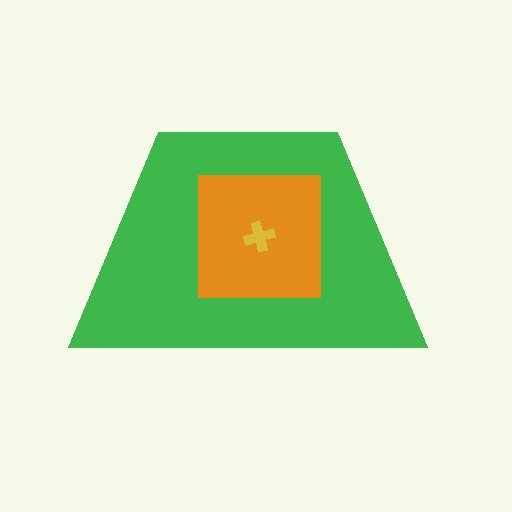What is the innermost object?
The yellow cross.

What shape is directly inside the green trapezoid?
The orange square.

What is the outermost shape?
The green trapezoid.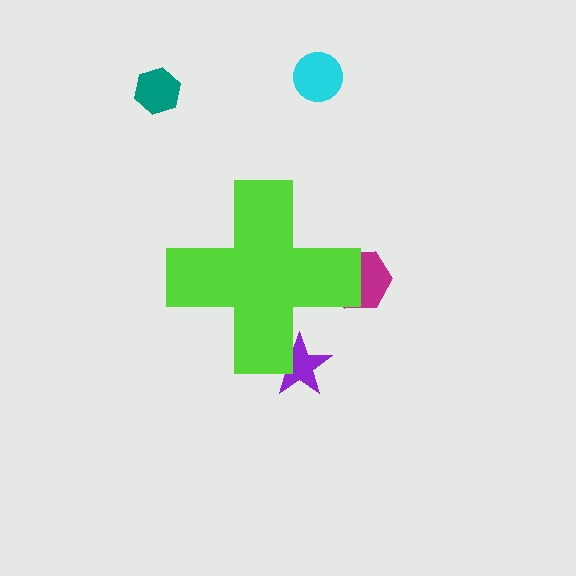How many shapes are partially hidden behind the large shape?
2 shapes are partially hidden.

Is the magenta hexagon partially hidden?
Yes, the magenta hexagon is partially hidden behind the lime cross.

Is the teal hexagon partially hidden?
No, the teal hexagon is fully visible.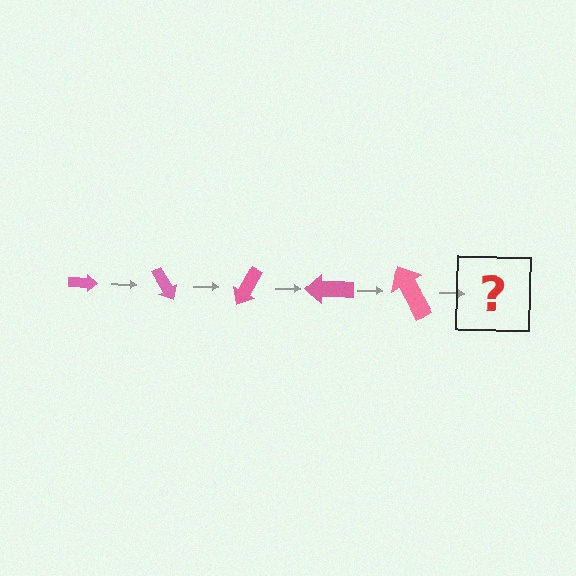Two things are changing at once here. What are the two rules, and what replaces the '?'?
The two rules are that the arrow grows larger each step and it rotates 60 degrees each step. The '?' should be an arrow, larger than the previous one and rotated 300 degrees from the start.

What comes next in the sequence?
The next element should be an arrow, larger than the previous one and rotated 300 degrees from the start.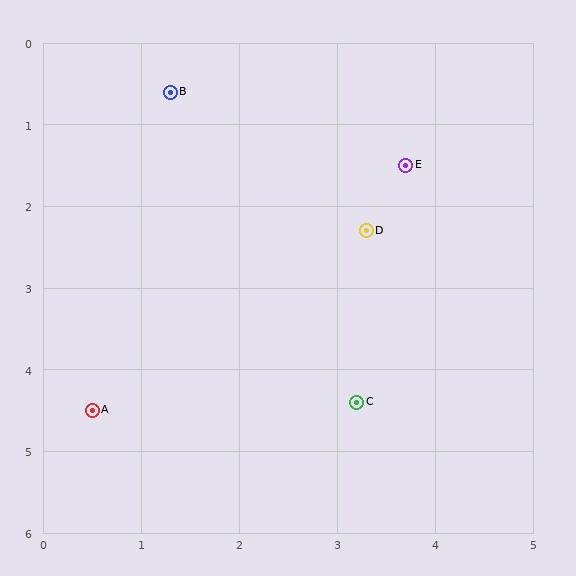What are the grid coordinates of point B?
Point B is at approximately (1.3, 0.6).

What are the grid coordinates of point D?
Point D is at approximately (3.3, 2.3).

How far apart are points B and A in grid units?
Points B and A are about 4.0 grid units apart.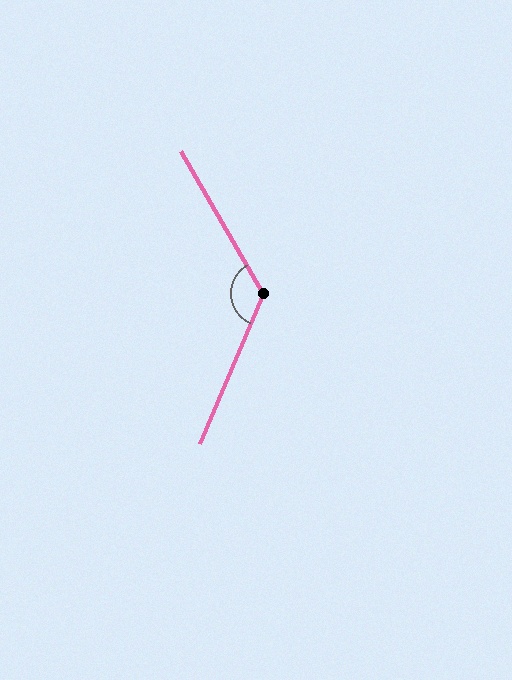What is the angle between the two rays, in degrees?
Approximately 127 degrees.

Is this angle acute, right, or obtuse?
It is obtuse.